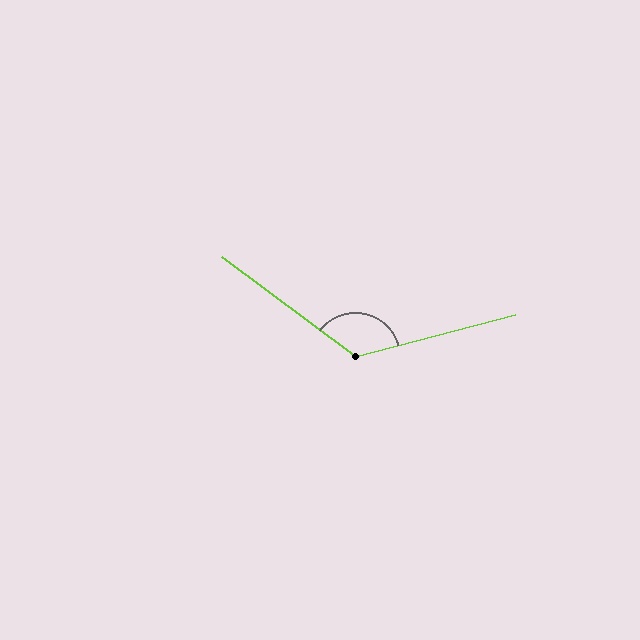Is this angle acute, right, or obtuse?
It is obtuse.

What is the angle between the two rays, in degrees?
Approximately 128 degrees.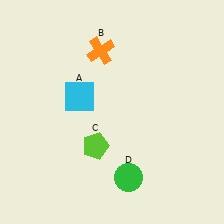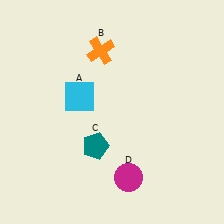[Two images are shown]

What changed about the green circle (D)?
In Image 1, D is green. In Image 2, it changed to magenta.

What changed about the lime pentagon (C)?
In Image 1, C is lime. In Image 2, it changed to teal.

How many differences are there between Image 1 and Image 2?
There are 2 differences between the two images.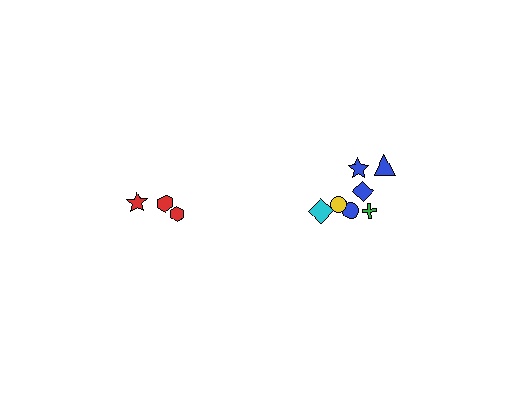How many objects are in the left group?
There are 3 objects.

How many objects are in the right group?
There are 7 objects.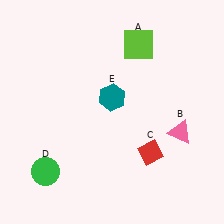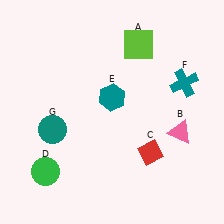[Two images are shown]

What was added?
A teal cross (F), a teal circle (G) were added in Image 2.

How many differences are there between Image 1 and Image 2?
There are 2 differences between the two images.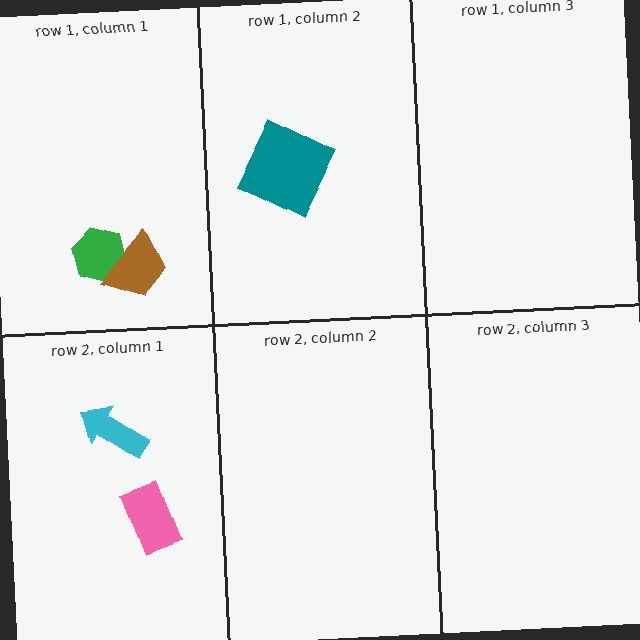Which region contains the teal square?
The row 1, column 2 region.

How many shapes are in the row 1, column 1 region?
2.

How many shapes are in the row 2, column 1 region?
2.